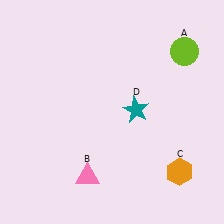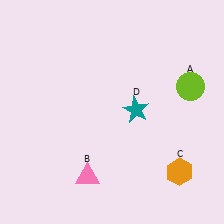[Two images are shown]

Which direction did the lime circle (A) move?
The lime circle (A) moved down.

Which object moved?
The lime circle (A) moved down.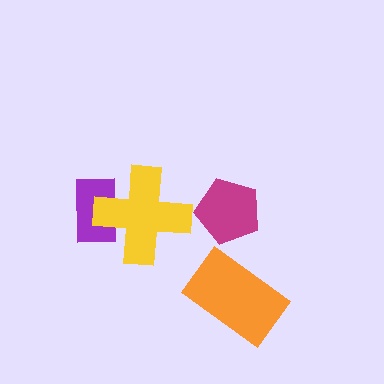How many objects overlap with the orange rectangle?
0 objects overlap with the orange rectangle.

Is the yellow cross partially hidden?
No, no other shape covers it.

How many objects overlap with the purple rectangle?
1 object overlaps with the purple rectangle.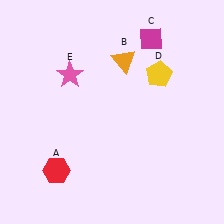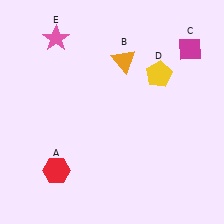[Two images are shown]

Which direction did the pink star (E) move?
The pink star (E) moved up.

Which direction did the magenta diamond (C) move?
The magenta diamond (C) moved right.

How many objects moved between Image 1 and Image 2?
2 objects moved between the two images.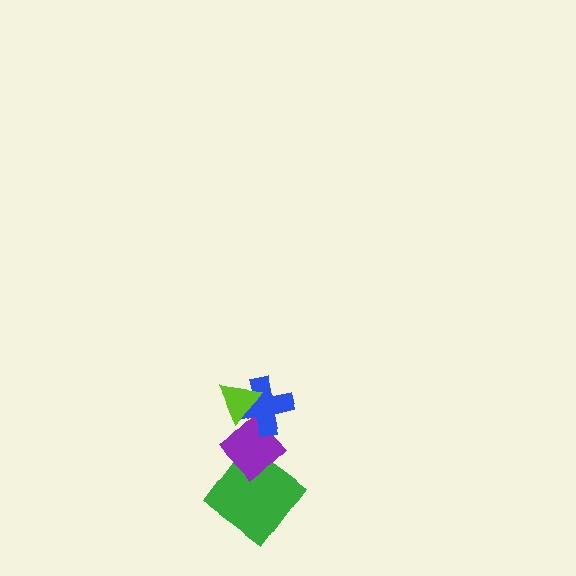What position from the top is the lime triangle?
The lime triangle is 1st from the top.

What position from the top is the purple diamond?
The purple diamond is 3rd from the top.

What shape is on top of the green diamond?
The purple diamond is on top of the green diamond.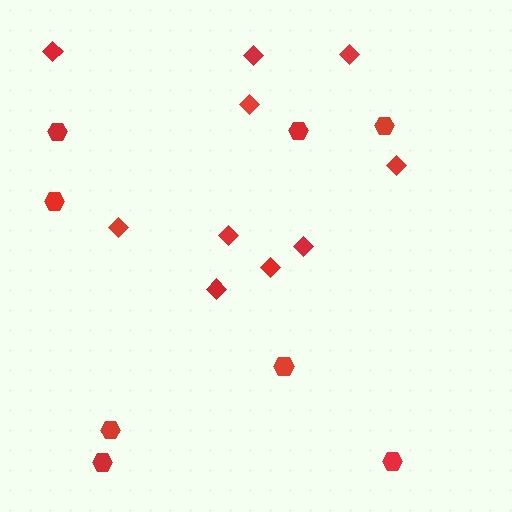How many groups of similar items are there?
There are 2 groups: one group of hexagons (8) and one group of diamonds (10).